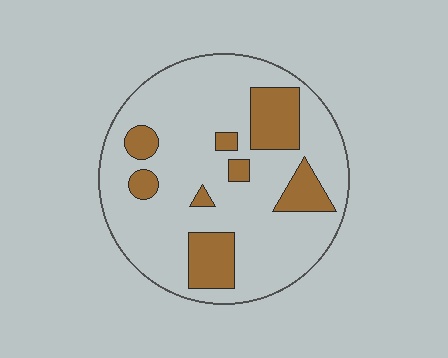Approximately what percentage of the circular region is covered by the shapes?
Approximately 20%.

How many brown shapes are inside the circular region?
8.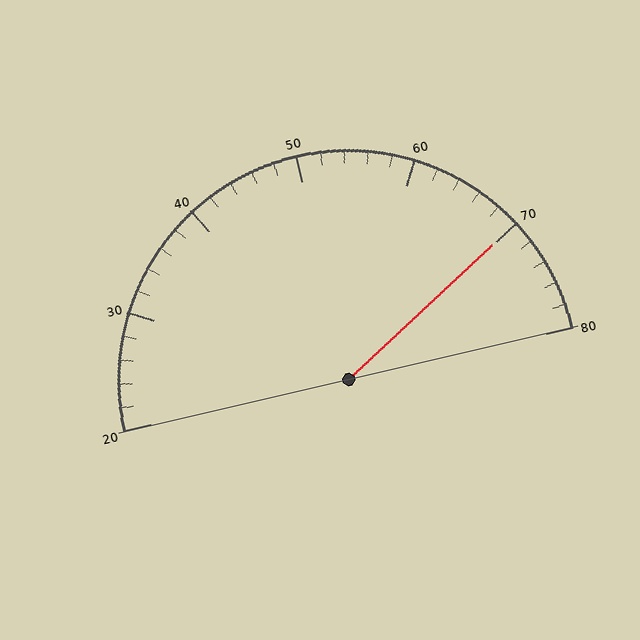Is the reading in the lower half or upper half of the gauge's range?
The reading is in the upper half of the range (20 to 80).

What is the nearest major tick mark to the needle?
The nearest major tick mark is 70.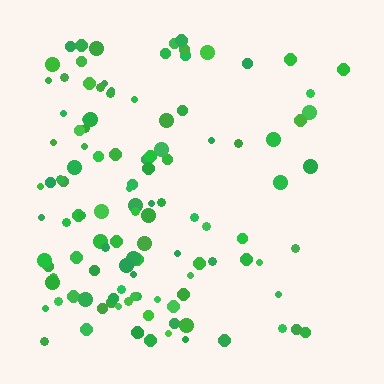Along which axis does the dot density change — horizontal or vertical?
Horizontal.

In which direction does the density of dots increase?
From right to left, with the left side densest.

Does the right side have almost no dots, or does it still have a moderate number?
Still a moderate number, just noticeably fewer than the left.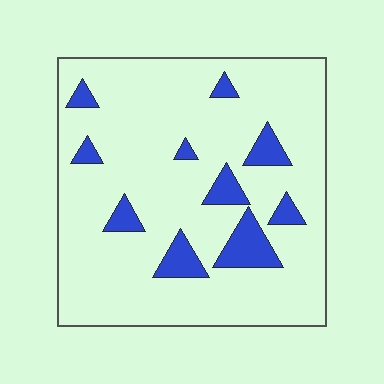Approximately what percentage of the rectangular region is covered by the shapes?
Approximately 15%.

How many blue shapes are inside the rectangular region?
10.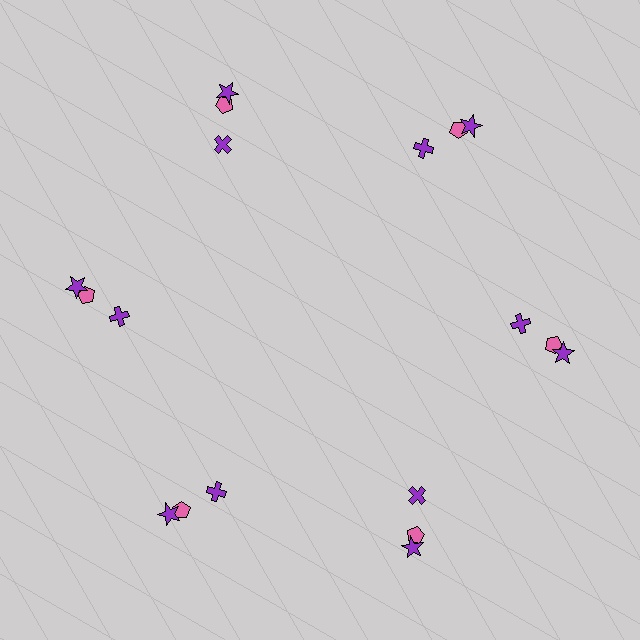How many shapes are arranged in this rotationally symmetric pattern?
There are 18 shapes, arranged in 6 groups of 3.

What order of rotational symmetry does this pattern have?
This pattern has 6-fold rotational symmetry.